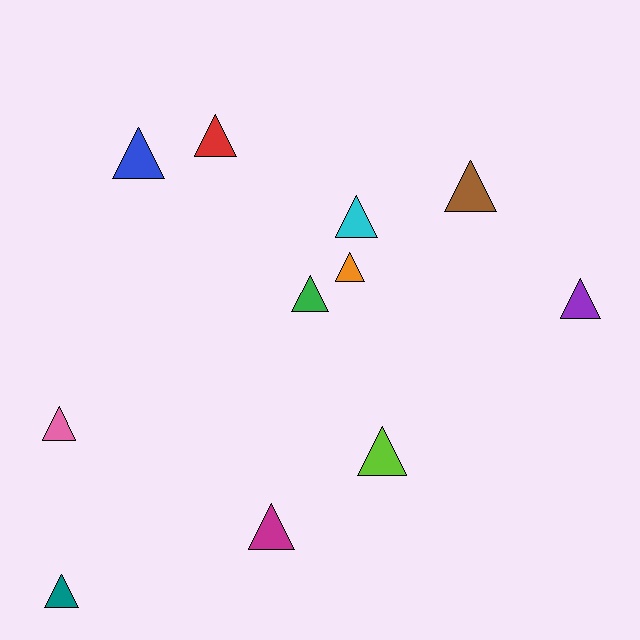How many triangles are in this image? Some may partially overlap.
There are 11 triangles.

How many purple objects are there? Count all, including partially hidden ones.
There is 1 purple object.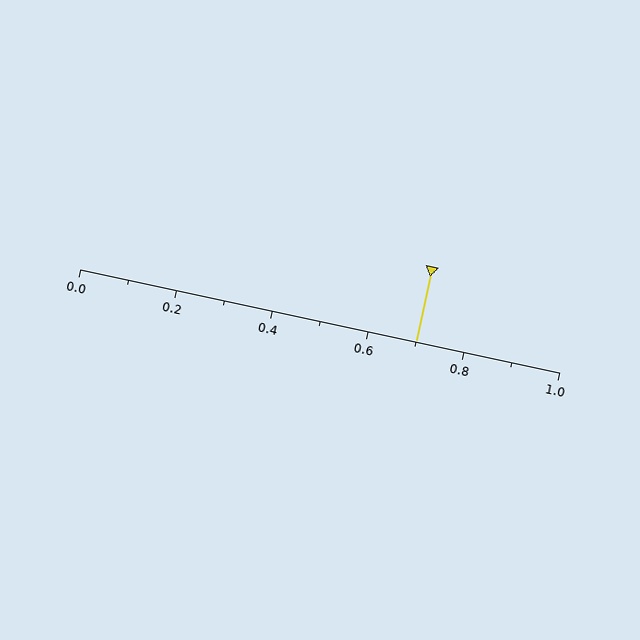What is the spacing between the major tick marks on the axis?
The major ticks are spaced 0.2 apart.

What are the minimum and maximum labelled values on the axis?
The axis runs from 0.0 to 1.0.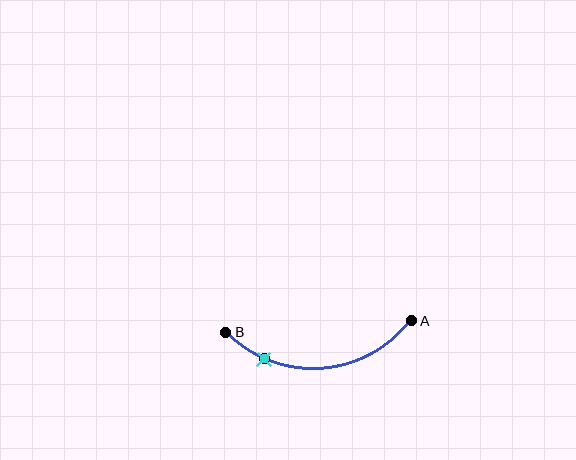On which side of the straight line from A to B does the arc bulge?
The arc bulges below the straight line connecting A and B.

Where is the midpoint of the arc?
The arc midpoint is the point on the curve farthest from the straight line joining A and B. It sits below that line.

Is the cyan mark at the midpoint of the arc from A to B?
No. The cyan mark lies on the arc but is closer to endpoint B. The arc midpoint would be at the point on the curve equidistant along the arc from both A and B.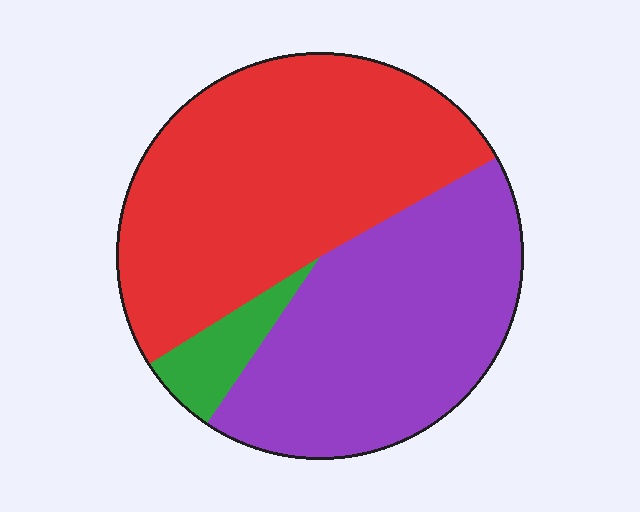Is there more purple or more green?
Purple.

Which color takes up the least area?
Green, at roughly 5%.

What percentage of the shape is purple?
Purple takes up about two fifths (2/5) of the shape.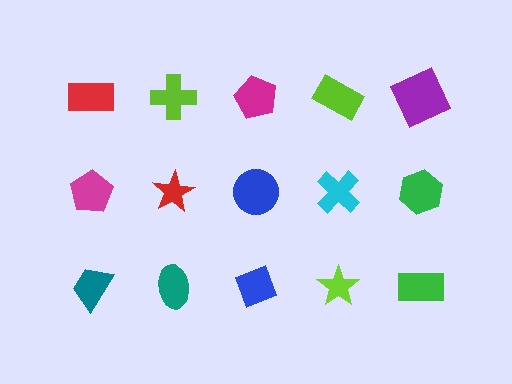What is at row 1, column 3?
A magenta pentagon.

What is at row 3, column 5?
A green rectangle.